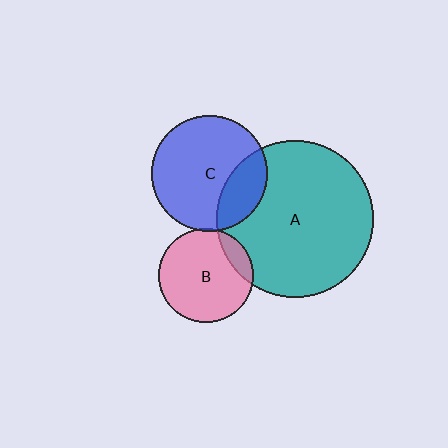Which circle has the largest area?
Circle A (teal).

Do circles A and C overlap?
Yes.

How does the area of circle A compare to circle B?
Approximately 2.8 times.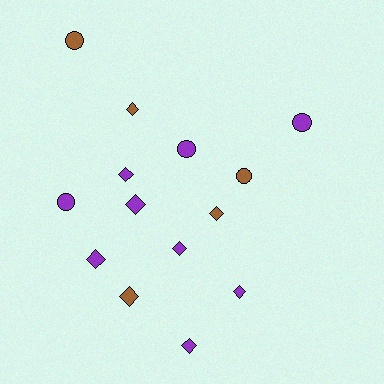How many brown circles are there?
There are 2 brown circles.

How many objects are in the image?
There are 14 objects.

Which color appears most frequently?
Purple, with 9 objects.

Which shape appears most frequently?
Diamond, with 9 objects.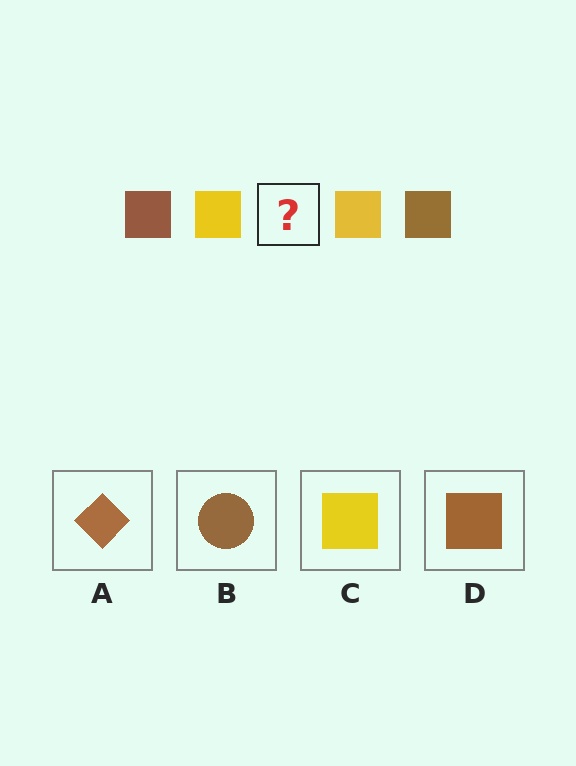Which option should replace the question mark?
Option D.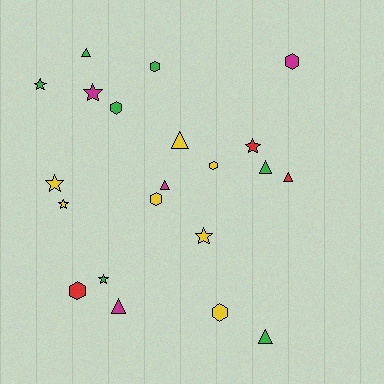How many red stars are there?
There is 1 red star.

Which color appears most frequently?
Yellow, with 7 objects.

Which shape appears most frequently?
Star, with 7 objects.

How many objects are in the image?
There are 21 objects.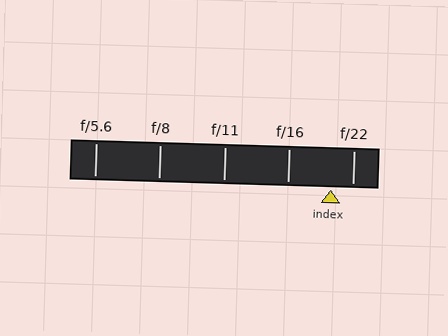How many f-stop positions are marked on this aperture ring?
There are 5 f-stop positions marked.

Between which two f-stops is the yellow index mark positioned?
The index mark is between f/16 and f/22.